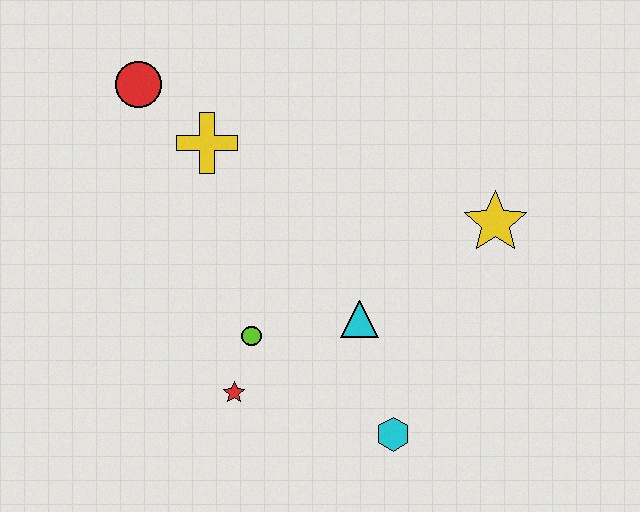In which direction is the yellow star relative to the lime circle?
The yellow star is to the right of the lime circle.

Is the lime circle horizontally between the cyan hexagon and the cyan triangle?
No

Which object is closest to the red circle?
The yellow cross is closest to the red circle.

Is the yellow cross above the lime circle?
Yes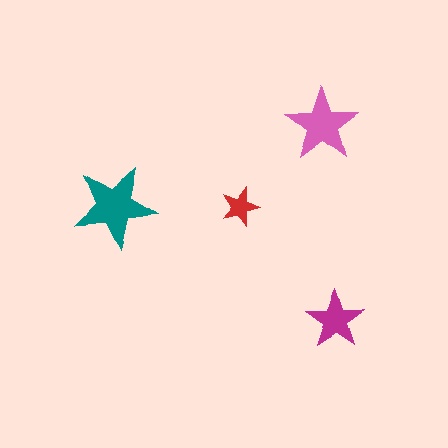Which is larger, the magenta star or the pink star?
The pink one.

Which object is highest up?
The pink star is topmost.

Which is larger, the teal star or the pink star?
The teal one.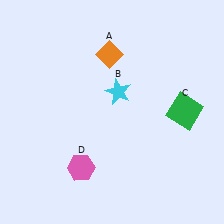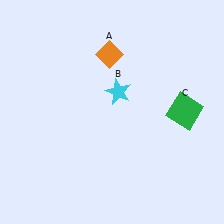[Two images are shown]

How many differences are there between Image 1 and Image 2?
There is 1 difference between the two images.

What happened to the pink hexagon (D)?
The pink hexagon (D) was removed in Image 2. It was in the bottom-left area of Image 1.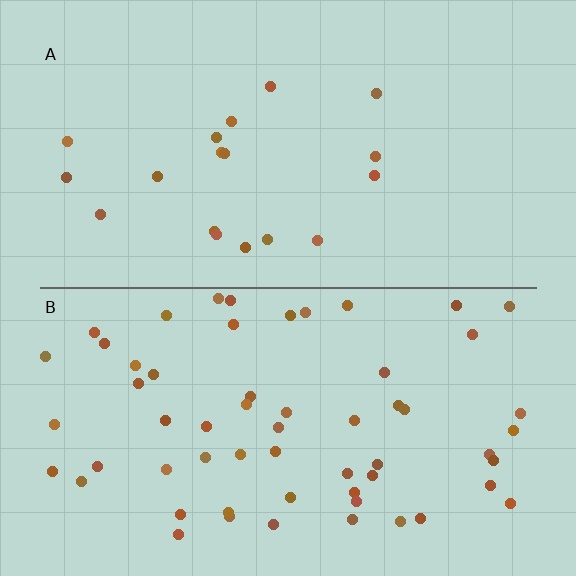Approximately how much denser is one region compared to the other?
Approximately 3.2× — region B over region A.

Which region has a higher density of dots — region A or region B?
B (the bottom).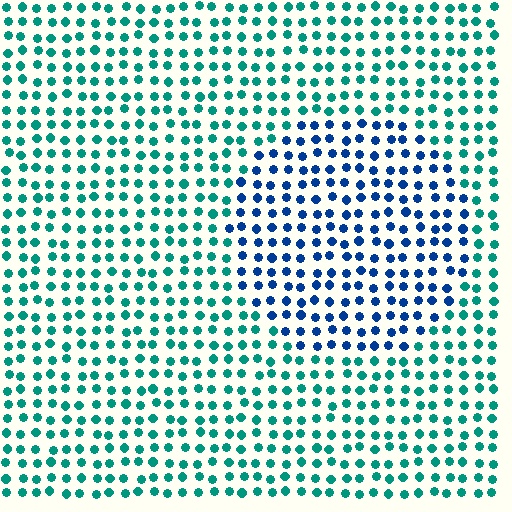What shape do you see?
I see a circle.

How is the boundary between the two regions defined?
The boundary is defined purely by a slight shift in hue (about 46 degrees). Spacing, size, and orientation are identical on both sides.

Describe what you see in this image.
The image is filled with small teal elements in a uniform arrangement. A circle-shaped region is visible where the elements are tinted to a slightly different hue, forming a subtle color boundary.